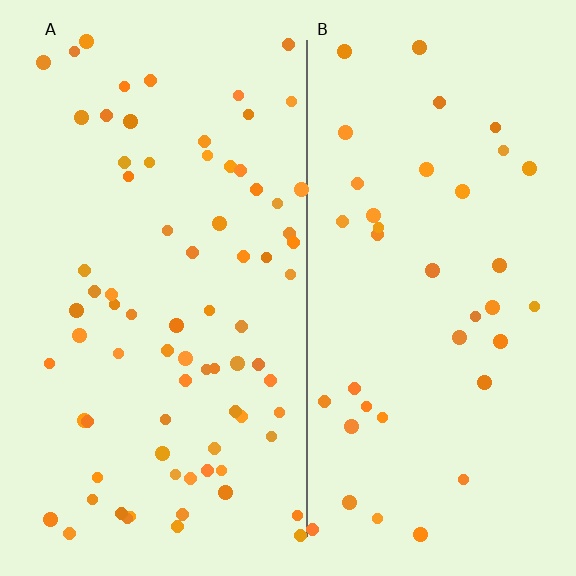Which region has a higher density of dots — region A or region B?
A (the left).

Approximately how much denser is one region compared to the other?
Approximately 2.0× — region A over region B.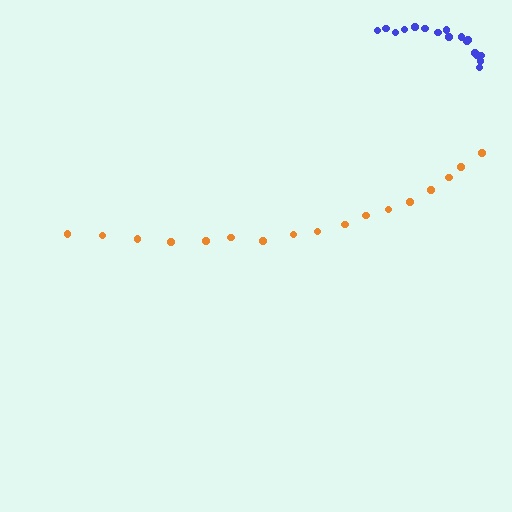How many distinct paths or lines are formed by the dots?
There are 2 distinct paths.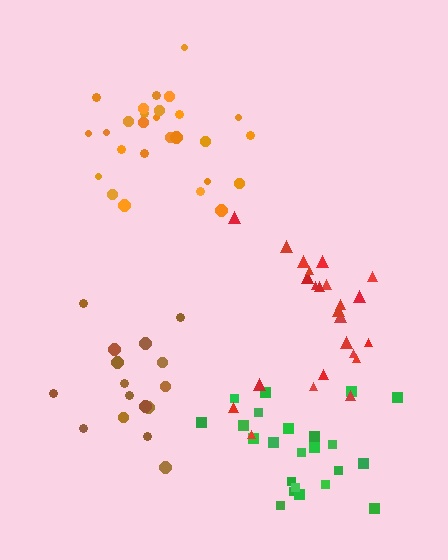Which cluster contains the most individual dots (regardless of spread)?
Orange (27).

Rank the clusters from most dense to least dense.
orange, green, red, brown.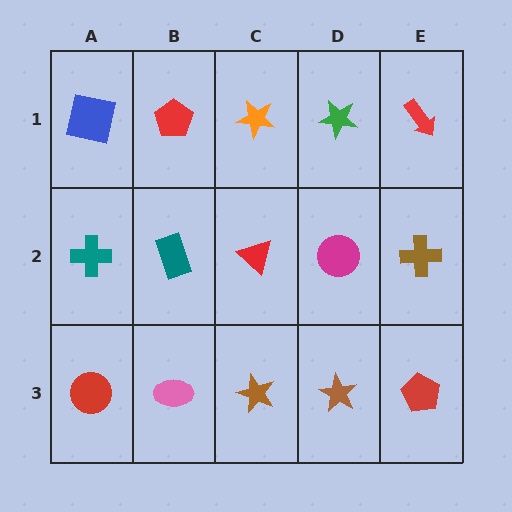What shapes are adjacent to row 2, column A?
A blue square (row 1, column A), a red circle (row 3, column A), a teal rectangle (row 2, column B).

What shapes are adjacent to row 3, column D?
A magenta circle (row 2, column D), a brown star (row 3, column C), a red pentagon (row 3, column E).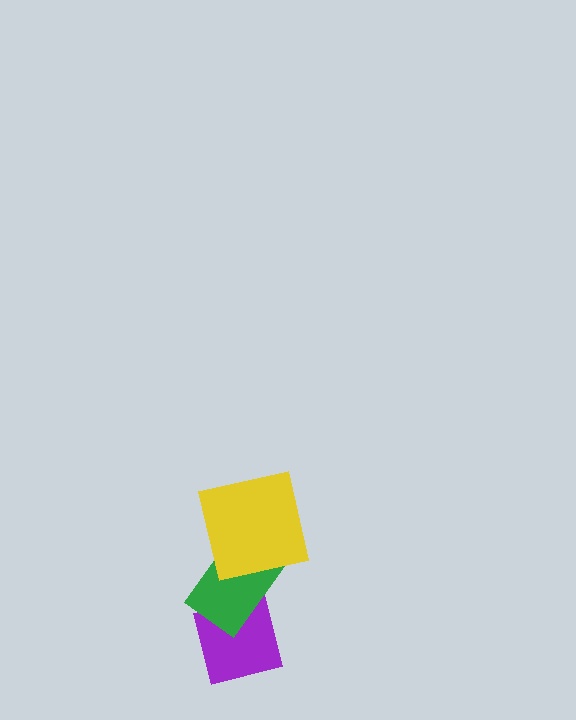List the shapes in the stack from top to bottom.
From top to bottom: the yellow square, the green rectangle, the purple square.